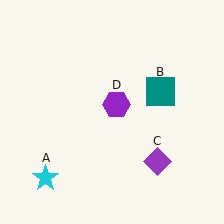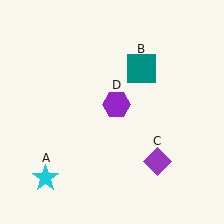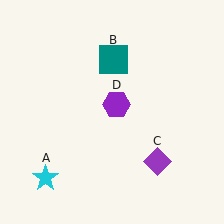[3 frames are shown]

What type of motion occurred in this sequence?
The teal square (object B) rotated counterclockwise around the center of the scene.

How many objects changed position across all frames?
1 object changed position: teal square (object B).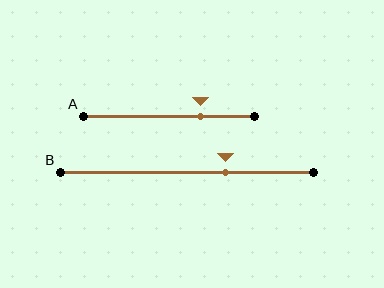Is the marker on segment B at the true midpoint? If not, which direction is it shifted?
No, the marker on segment B is shifted to the right by about 15% of the segment length.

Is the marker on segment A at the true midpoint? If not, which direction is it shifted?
No, the marker on segment A is shifted to the right by about 19% of the segment length.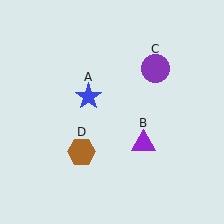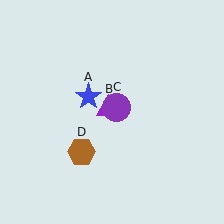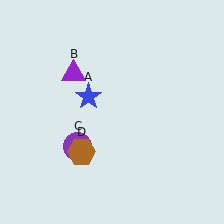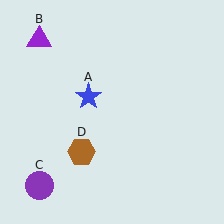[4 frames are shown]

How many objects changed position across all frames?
2 objects changed position: purple triangle (object B), purple circle (object C).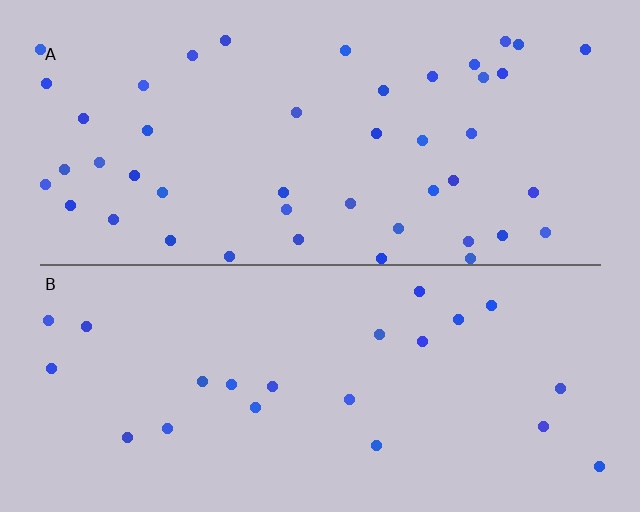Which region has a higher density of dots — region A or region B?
A (the top).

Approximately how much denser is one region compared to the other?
Approximately 2.0× — region A over region B.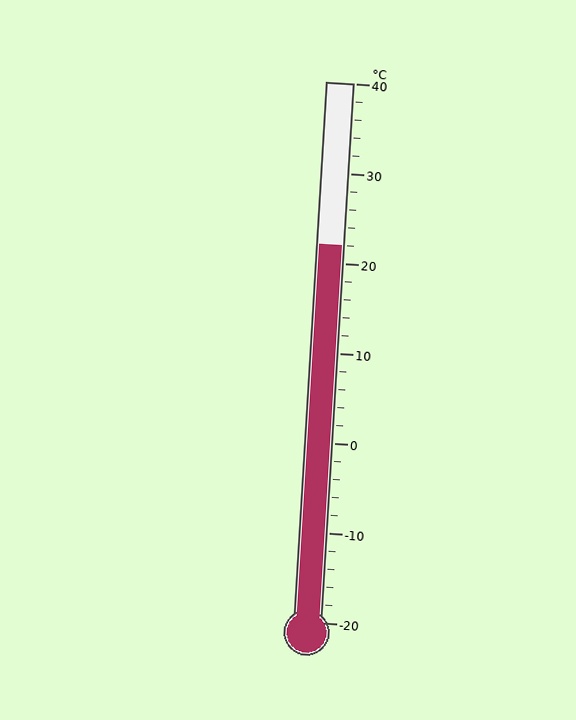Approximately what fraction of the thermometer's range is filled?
The thermometer is filled to approximately 70% of its range.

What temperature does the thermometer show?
The thermometer shows approximately 22°C.